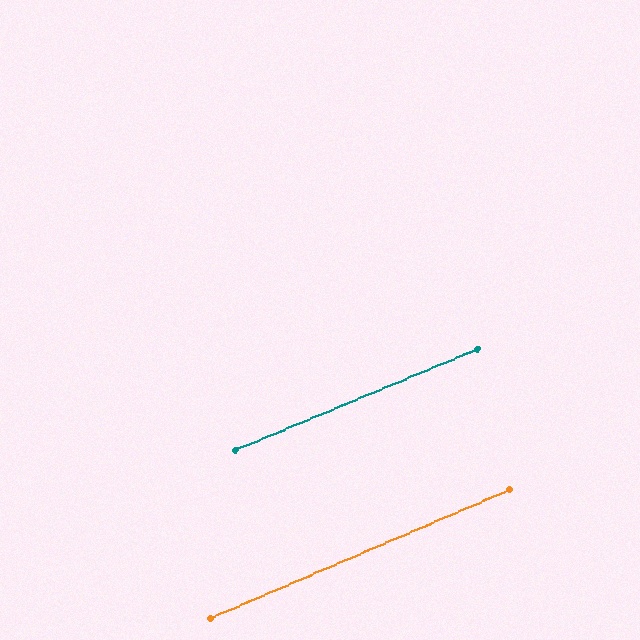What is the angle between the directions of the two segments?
Approximately 1 degree.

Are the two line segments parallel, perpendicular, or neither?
Parallel — their directions differ by only 0.7°.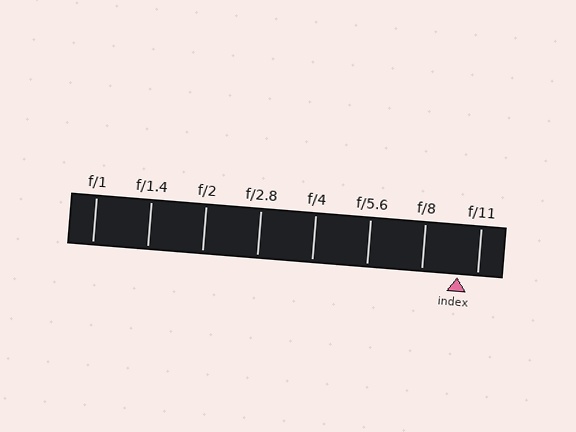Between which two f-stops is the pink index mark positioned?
The index mark is between f/8 and f/11.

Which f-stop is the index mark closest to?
The index mark is closest to f/11.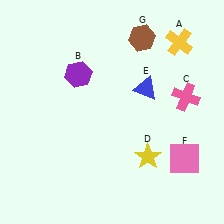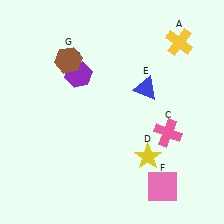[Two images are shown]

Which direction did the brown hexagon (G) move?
The brown hexagon (G) moved left.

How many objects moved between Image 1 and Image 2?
3 objects moved between the two images.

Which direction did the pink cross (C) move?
The pink cross (C) moved down.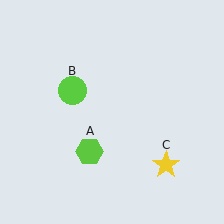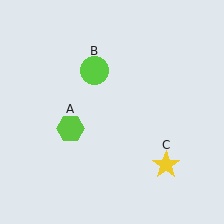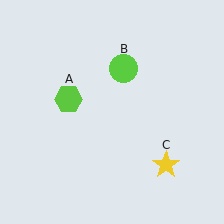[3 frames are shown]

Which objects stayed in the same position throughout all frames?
Yellow star (object C) remained stationary.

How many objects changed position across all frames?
2 objects changed position: lime hexagon (object A), lime circle (object B).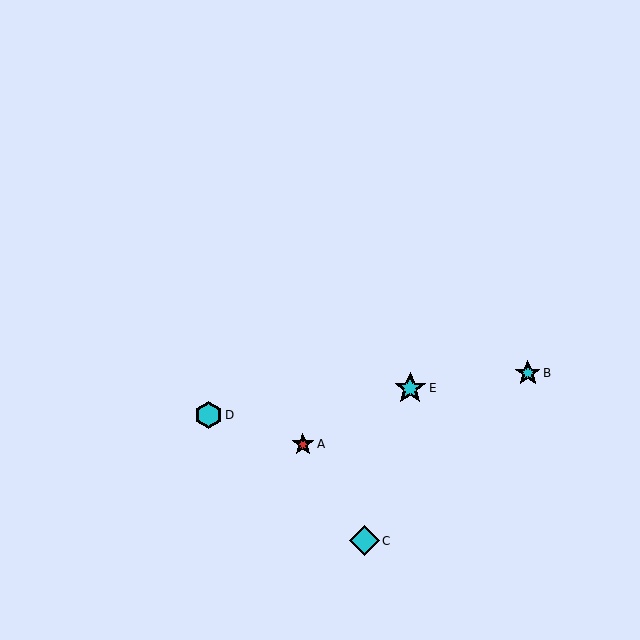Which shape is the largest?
The cyan star (labeled E) is the largest.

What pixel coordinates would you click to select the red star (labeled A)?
Click at (303, 444) to select the red star A.